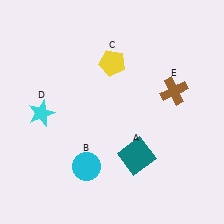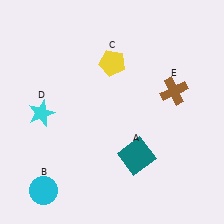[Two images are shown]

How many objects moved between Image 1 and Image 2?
1 object moved between the two images.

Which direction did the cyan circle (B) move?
The cyan circle (B) moved left.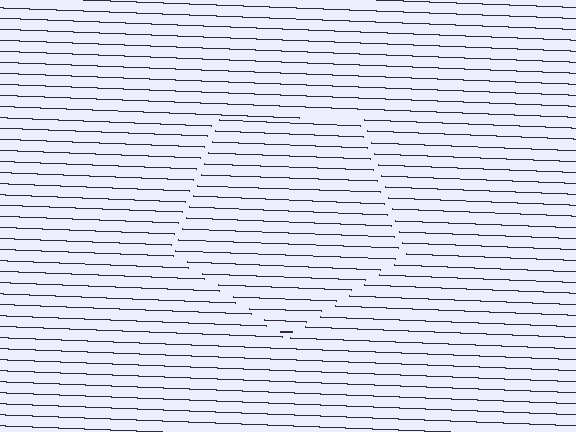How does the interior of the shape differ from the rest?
The interior of the shape contains the same grating, shifted by half a period — the contour is defined by the phase discontinuity where line-ends from the inner and outer gratings abut.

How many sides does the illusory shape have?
5 sides — the line-ends trace a pentagon.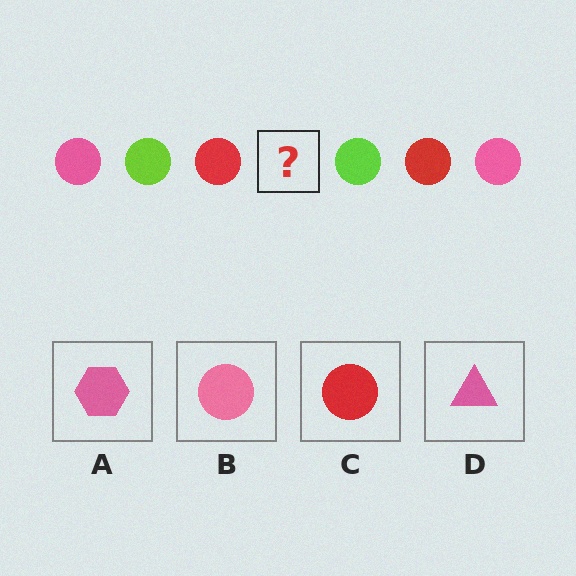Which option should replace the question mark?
Option B.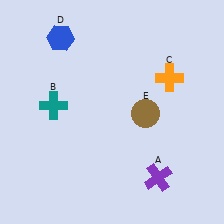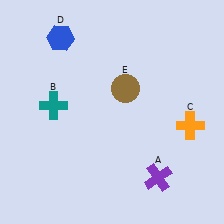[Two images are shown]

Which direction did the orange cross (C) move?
The orange cross (C) moved down.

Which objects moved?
The objects that moved are: the orange cross (C), the brown circle (E).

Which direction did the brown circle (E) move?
The brown circle (E) moved up.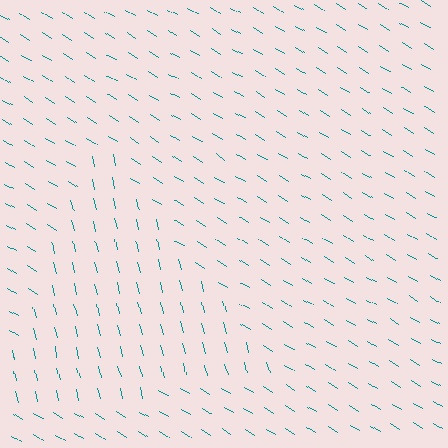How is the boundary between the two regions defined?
The boundary is defined purely by a change in line orientation (approximately 45 degrees difference). All lines are the same color and thickness.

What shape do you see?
I see a triangle.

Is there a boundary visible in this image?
Yes, there is a texture boundary formed by a change in line orientation.